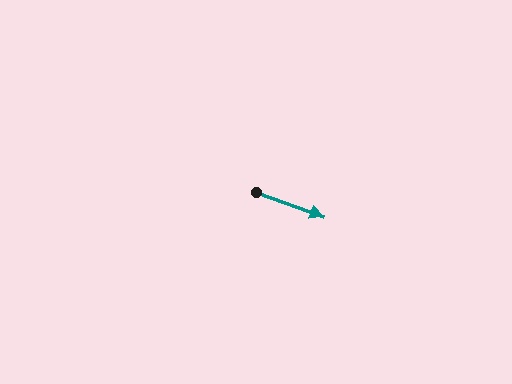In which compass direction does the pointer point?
East.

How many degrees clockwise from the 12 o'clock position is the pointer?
Approximately 110 degrees.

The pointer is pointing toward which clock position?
Roughly 4 o'clock.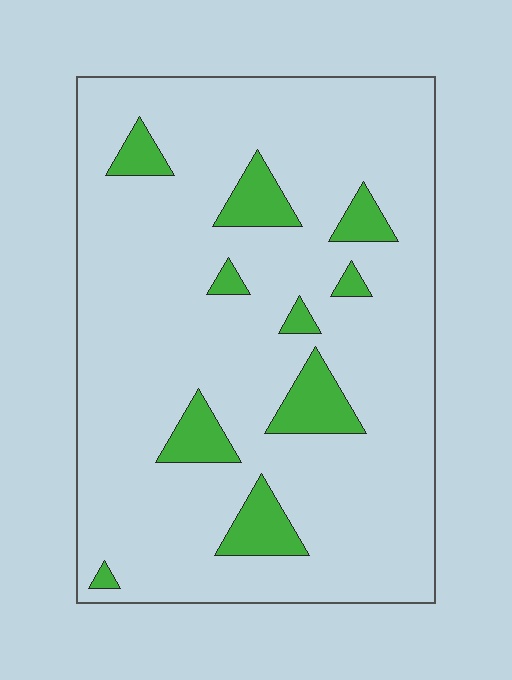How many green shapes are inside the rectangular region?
10.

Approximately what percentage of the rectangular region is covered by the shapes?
Approximately 10%.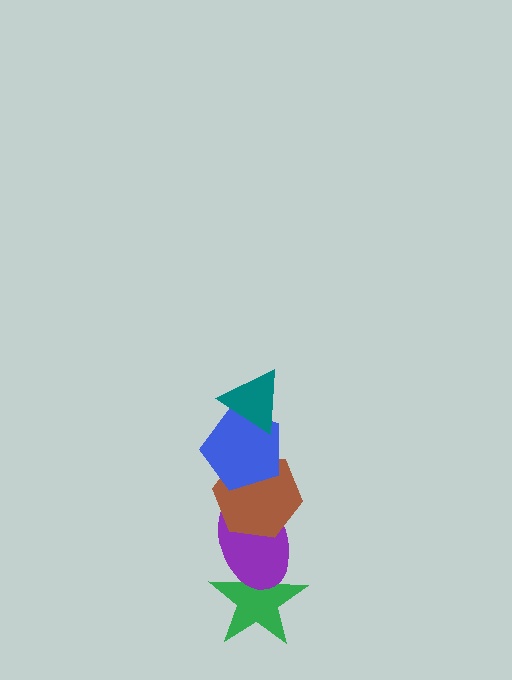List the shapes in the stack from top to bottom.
From top to bottom: the teal triangle, the blue pentagon, the brown hexagon, the purple ellipse, the green star.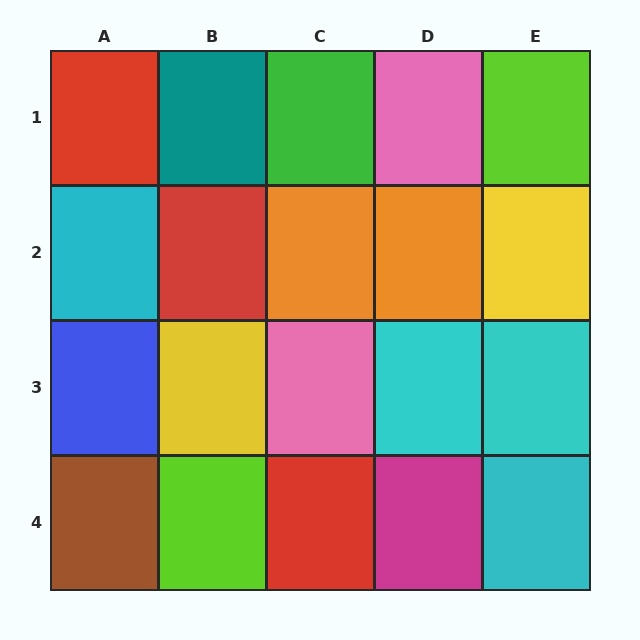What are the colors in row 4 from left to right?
Brown, lime, red, magenta, cyan.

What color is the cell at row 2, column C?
Orange.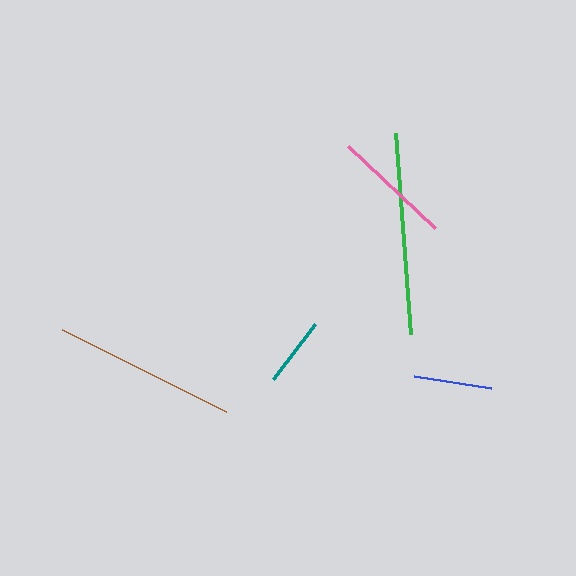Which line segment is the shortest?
The teal line is the shortest at approximately 69 pixels.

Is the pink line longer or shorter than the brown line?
The brown line is longer than the pink line.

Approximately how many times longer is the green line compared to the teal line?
The green line is approximately 2.9 times the length of the teal line.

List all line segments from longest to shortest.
From longest to shortest: green, brown, pink, blue, teal.